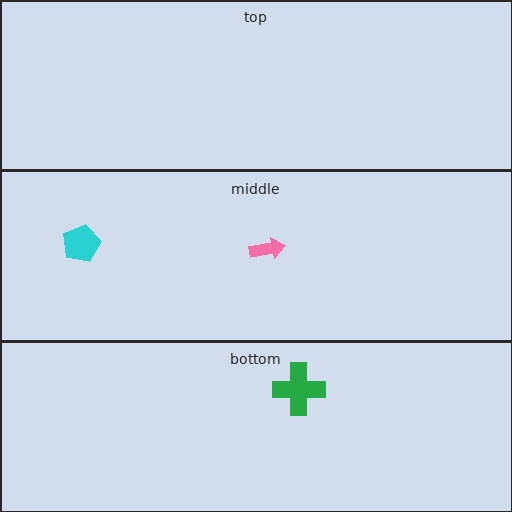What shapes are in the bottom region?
The green cross.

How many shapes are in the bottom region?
1.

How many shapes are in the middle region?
2.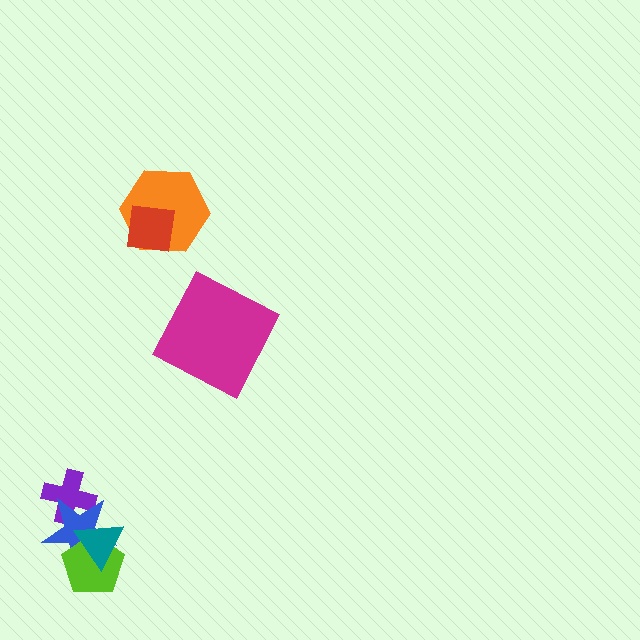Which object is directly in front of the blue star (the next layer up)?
The lime pentagon is directly in front of the blue star.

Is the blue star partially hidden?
Yes, it is partially covered by another shape.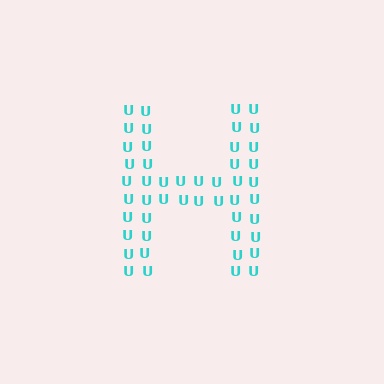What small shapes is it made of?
It is made of small letter U's.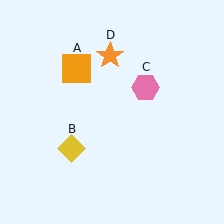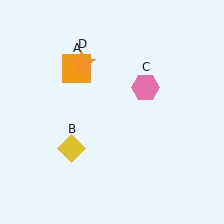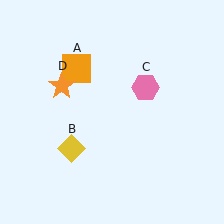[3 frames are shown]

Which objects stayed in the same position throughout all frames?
Orange square (object A) and yellow diamond (object B) and pink hexagon (object C) remained stationary.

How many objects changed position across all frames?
1 object changed position: orange star (object D).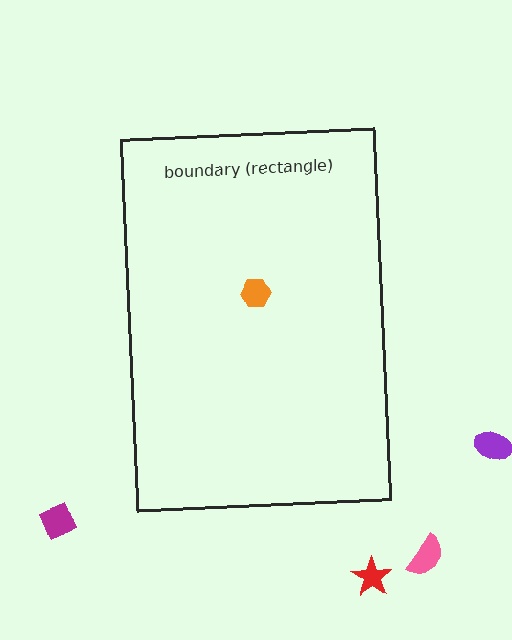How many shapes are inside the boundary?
1 inside, 4 outside.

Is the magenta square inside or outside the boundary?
Outside.